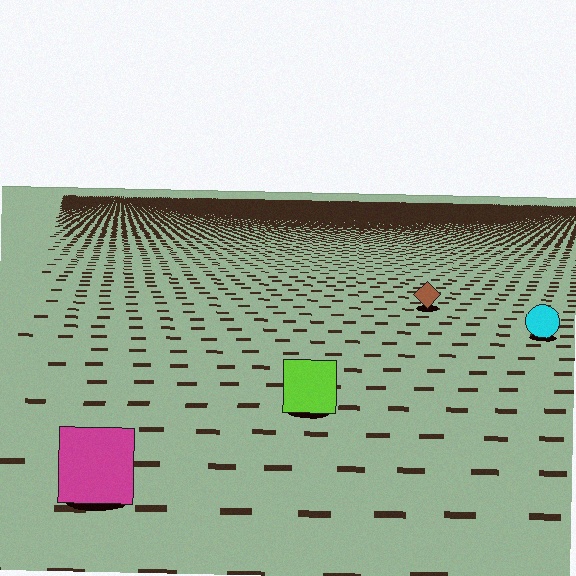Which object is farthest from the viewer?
The brown diamond is farthest from the viewer. It appears smaller and the ground texture around it is denser.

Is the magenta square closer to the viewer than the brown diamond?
Yes. The magenta square is closer — you can tell from the texture gradient: the ground texture is coarser near it.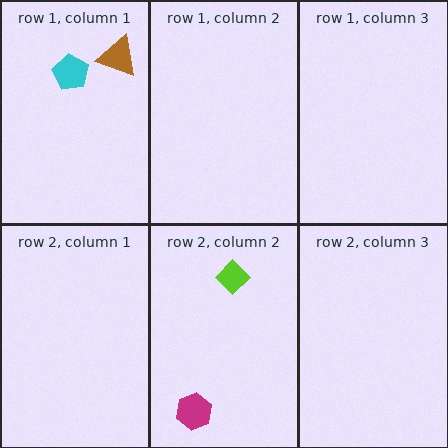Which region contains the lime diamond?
The row 2, column 2 region.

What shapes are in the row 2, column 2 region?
The lime diamond, the magenta hexagon.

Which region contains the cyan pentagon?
The row 1, column 1 region.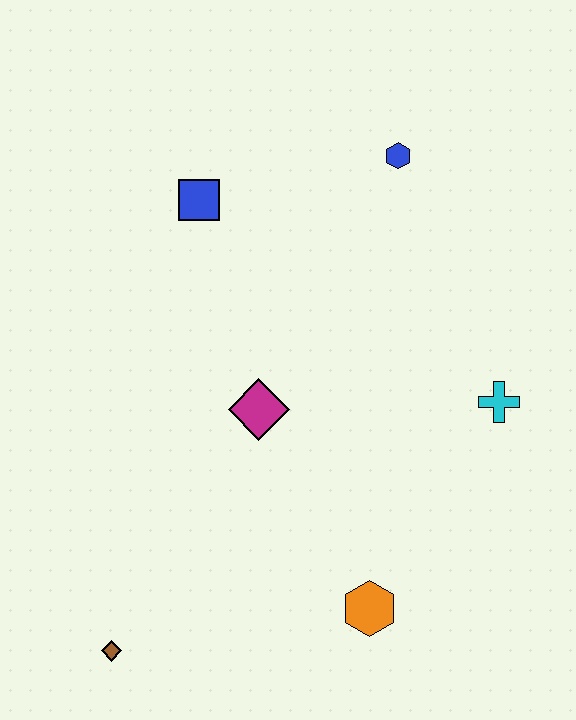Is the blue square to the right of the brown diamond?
Yes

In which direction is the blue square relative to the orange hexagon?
The blue square is above the orange hexagon.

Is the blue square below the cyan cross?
No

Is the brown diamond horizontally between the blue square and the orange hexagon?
No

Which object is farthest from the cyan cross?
The brown diamond is farthest from the cyan cross.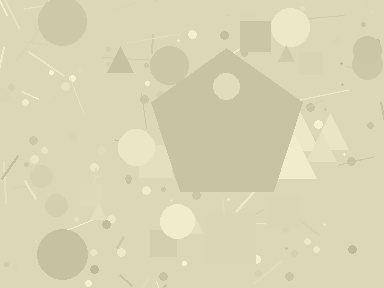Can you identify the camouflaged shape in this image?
The camouflaged shape is a pentagon.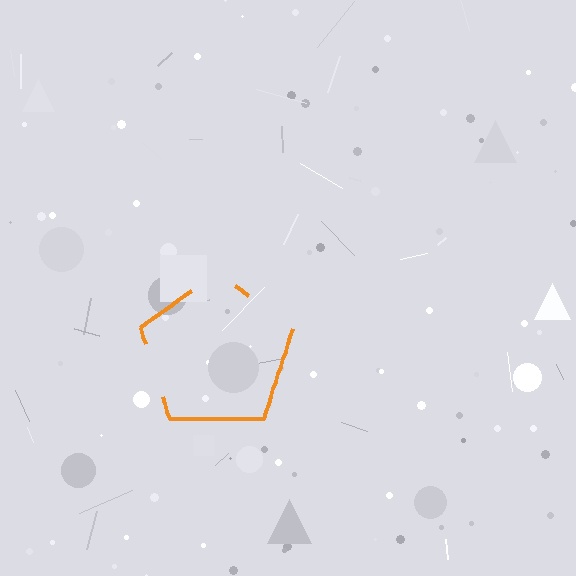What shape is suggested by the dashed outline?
The dashed outline suggests a pentagon.